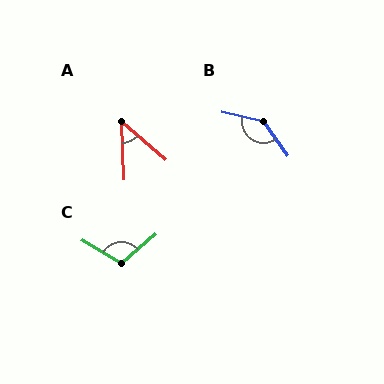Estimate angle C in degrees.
Approximately 108 degrees.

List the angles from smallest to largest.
A (46°), C (108°), B (137°).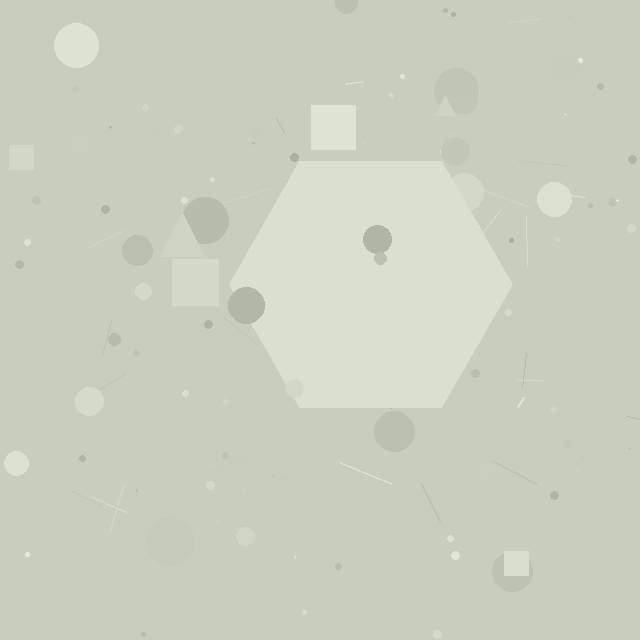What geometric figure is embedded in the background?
A hexagon is embedded in the background.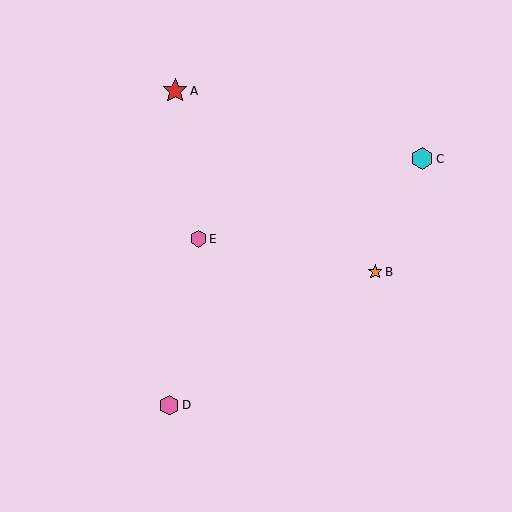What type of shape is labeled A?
Shape A is a red star.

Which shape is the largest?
The red star (labeled A) is the largest.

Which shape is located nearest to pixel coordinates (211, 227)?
The pink hexagon (labeled E) at (198, 239) is nearest to that location.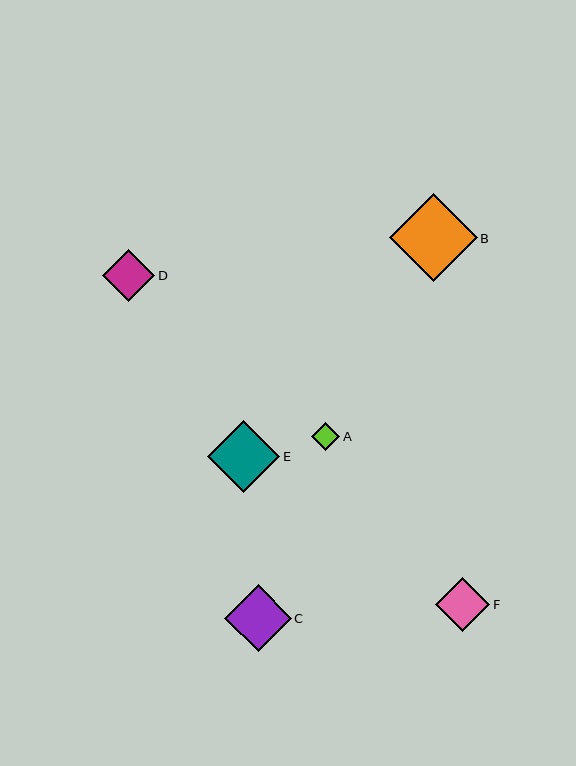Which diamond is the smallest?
Diamond A is the smallest with a size of approximately 28 pixels.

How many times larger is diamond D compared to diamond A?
Diamond D is approximately 1.9 times the size of diamond A.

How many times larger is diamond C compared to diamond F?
Diamond C is approximately 1.2 times the size of diamond F.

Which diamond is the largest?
Diamond B is the largest with a size of approximately 88 pixels.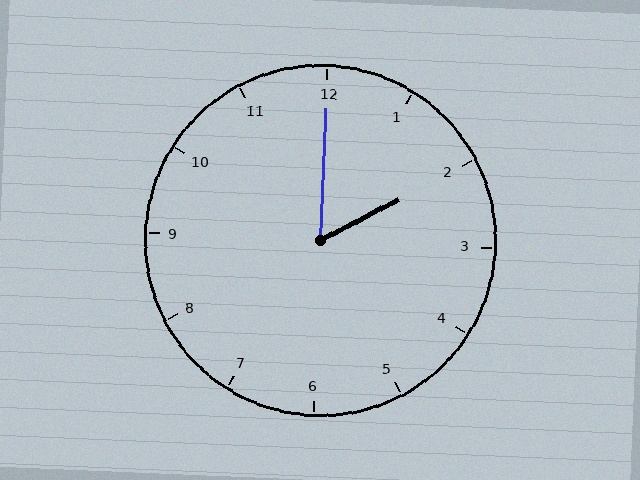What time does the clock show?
2:00.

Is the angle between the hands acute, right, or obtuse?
It is acute.